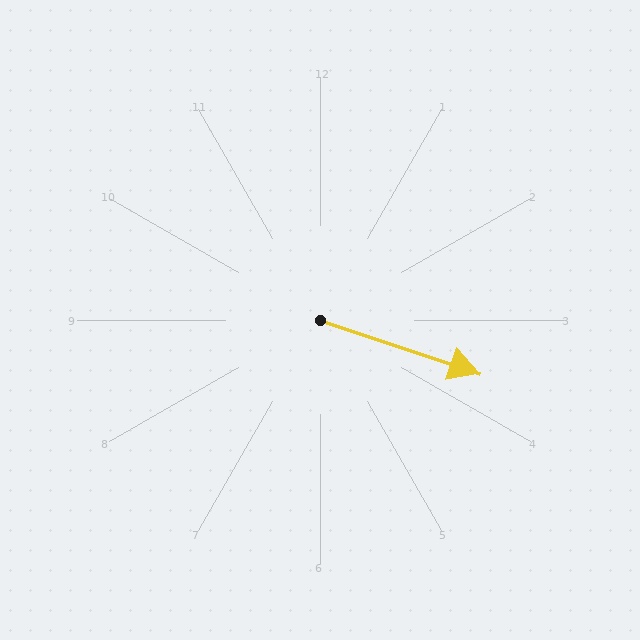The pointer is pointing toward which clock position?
Roughly 4 o'clock.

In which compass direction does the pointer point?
East.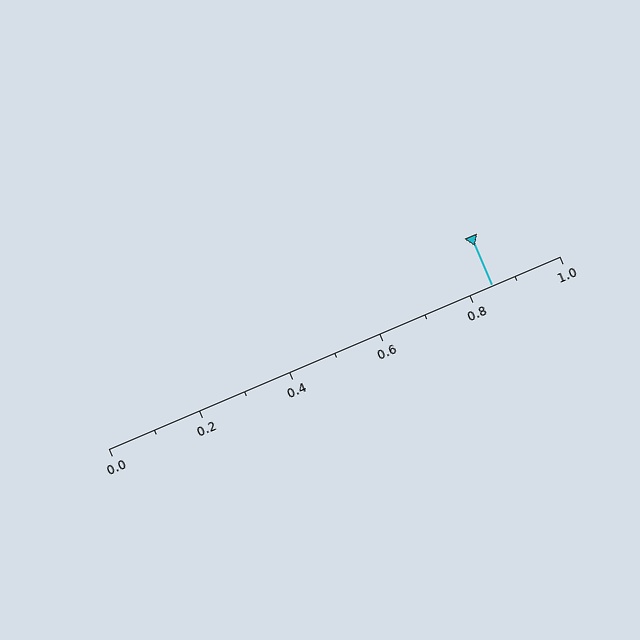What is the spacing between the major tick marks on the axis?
The major ticks are spaced 0.2 apart.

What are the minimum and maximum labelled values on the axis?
The axis runs from 0.0 to 1.0.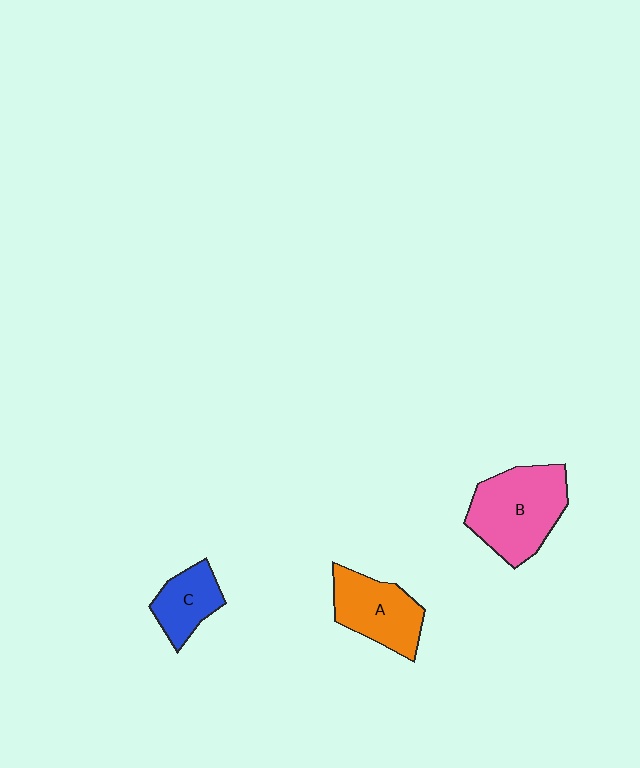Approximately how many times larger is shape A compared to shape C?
Approximately 1.4 times.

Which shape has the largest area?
Shape B (pink).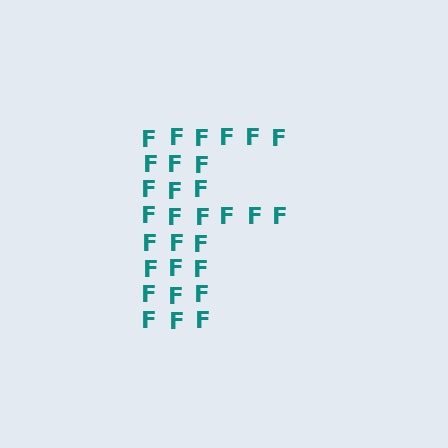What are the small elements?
The small elements are letter F's.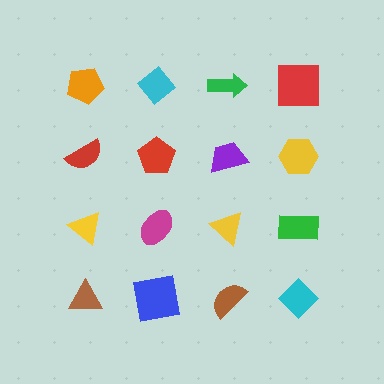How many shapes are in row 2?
4 shapes.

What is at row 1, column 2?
A cyan diamond.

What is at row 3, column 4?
A green rectangle.